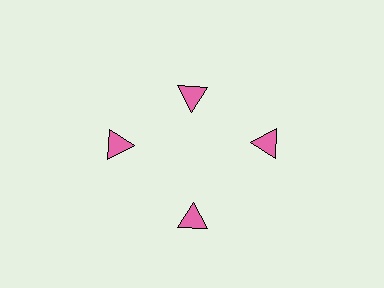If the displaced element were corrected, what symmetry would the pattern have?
It would have 4-fold rotational symmetry — the pattern would map onto itself every 90 degrees.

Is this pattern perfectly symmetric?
No. The 4 pink triangles are arranged in a ring, but one element near the 12 o'clock position is pulled inward toward the center, breaking the 4-fold rotational symmetry.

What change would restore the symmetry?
The symmetry would be restored by moving it outward, back onto the ring so that all 4 triangles sit at equal angles and equal distance from the center.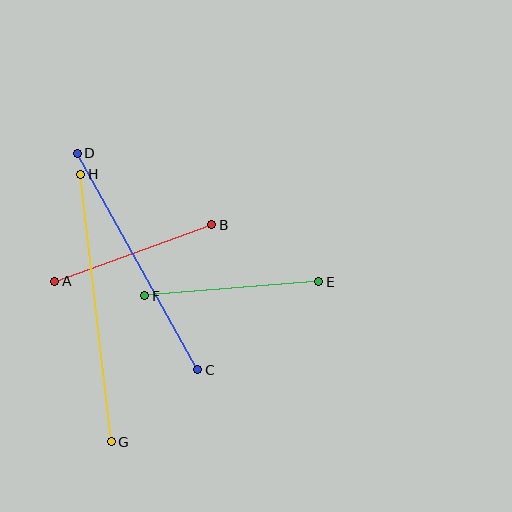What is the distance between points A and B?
The distance is approximately 167 pixels.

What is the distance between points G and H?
The distance is approximately 269 pixels.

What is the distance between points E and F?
The distance is approximately 175 pixels.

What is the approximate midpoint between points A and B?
The midpoint is at approximately (133, 253) pixels.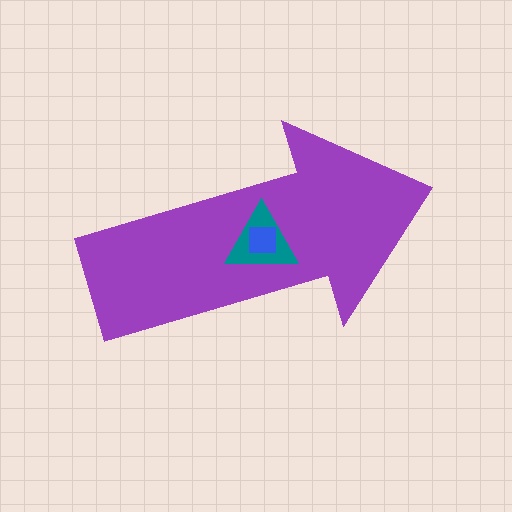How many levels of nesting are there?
3.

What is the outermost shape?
The purple arrow.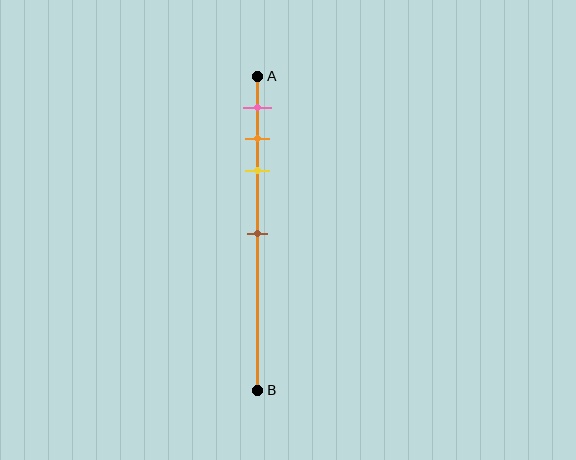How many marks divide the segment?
There are 4 marks dividing the segment.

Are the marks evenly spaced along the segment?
No, the marks are not evenly spaced.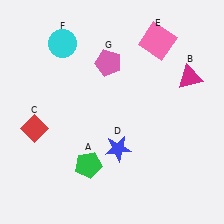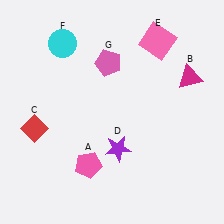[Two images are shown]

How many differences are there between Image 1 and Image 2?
There are 2 differences between the two images.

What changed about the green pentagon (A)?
In Image 1, A is green. In Image 2, it changed to pink.